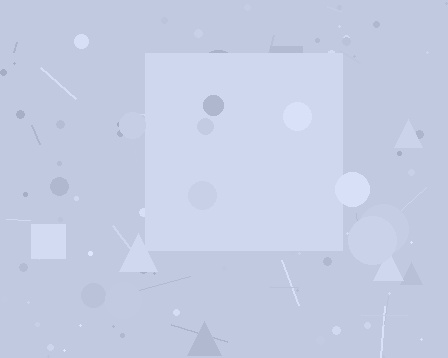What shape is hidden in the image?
A square is hidden in the image.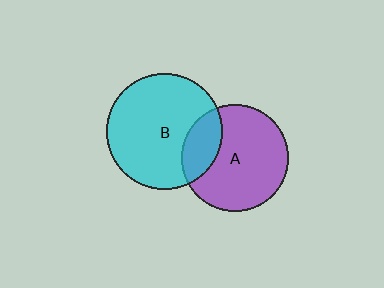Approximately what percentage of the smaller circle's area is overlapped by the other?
Approximately 25%.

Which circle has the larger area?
Circle B (cyan).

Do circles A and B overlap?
Yes.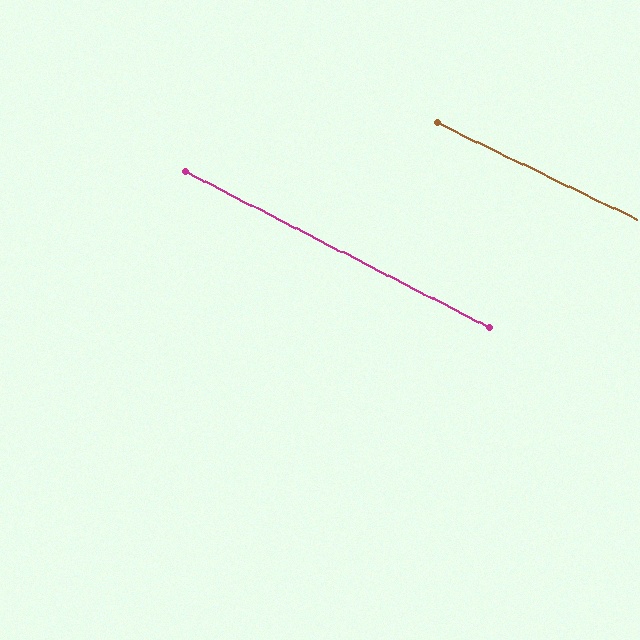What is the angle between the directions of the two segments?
Approximately 1 degree.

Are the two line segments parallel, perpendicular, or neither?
Parallel — their directions differ by only 1.4°.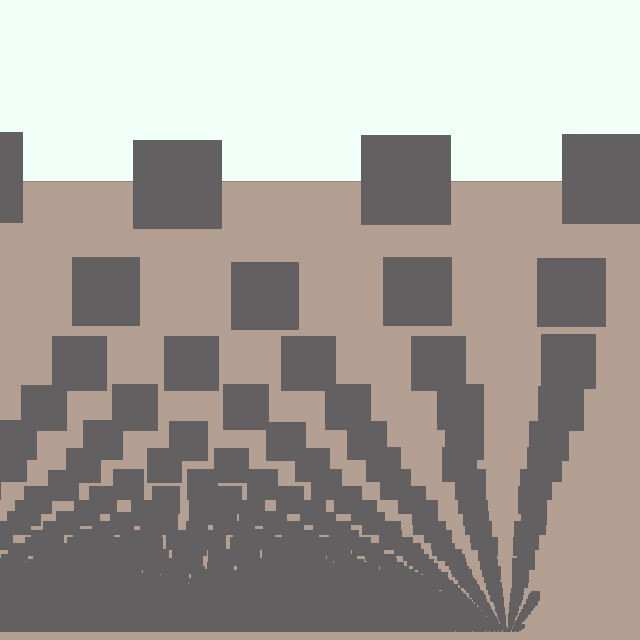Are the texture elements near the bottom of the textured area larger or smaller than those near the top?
Smaller. The gradient is inverted — elements near the bottom are smaller and denser.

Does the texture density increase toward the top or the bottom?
Density increases toward the bottom.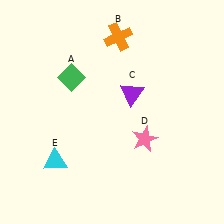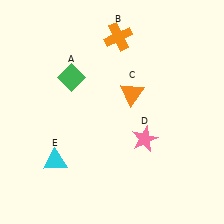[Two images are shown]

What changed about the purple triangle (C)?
In Image 1, C is purple. In Image 2, it changed to orange.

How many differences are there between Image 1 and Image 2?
There is 1 difference between the two images.